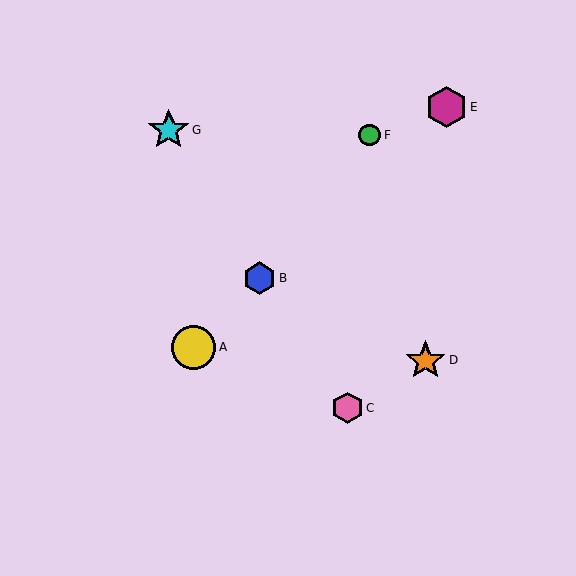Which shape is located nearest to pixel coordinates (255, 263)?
The blue hexagon (labeled B) at (260, 278) is nearest to that location.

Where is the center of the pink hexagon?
The center of the pink hexagon is at (348, 408).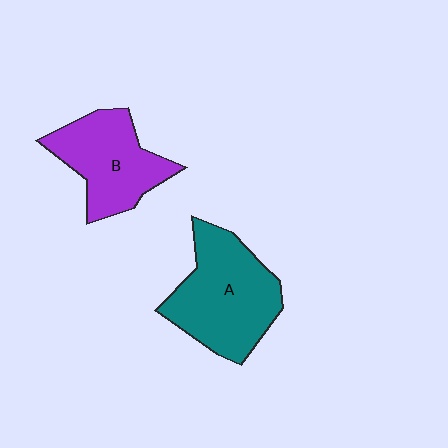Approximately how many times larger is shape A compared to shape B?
Approximately 1.3 times.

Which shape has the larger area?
Shape A (teal).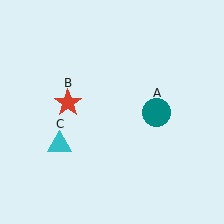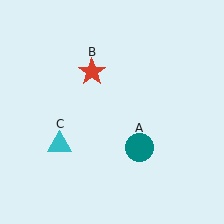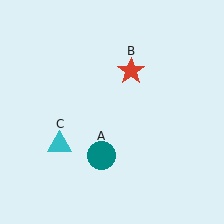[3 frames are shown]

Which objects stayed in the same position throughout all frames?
Cyan triangle (object C) remained stationary.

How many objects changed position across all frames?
2 objects changed position: teal circle (object A), red star (object B).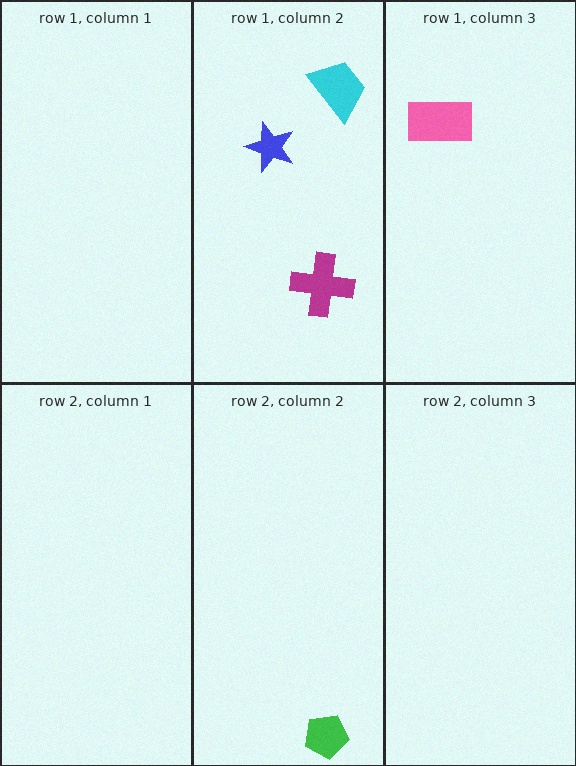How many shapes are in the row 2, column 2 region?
1.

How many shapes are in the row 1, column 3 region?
1.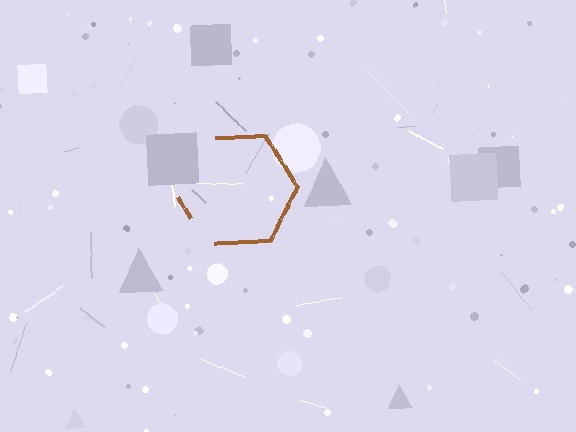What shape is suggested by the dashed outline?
The dashed outline suggests a hexagon.